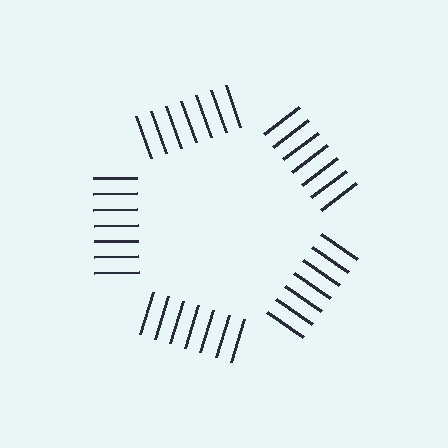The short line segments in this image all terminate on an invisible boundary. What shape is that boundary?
An illusory pentagon — the line segments terminate on its edges but no continuous stroke is drawn.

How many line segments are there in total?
35 — 7 along each of the 5 edges.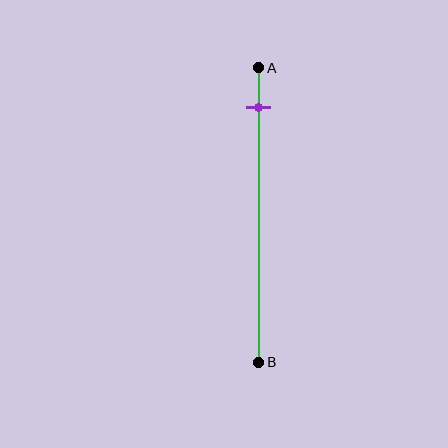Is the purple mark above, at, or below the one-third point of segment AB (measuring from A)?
The purple mark is above the one-third point of segment AB.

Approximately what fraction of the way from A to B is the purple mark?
The purple mark is approximately 15% of the way from A to B.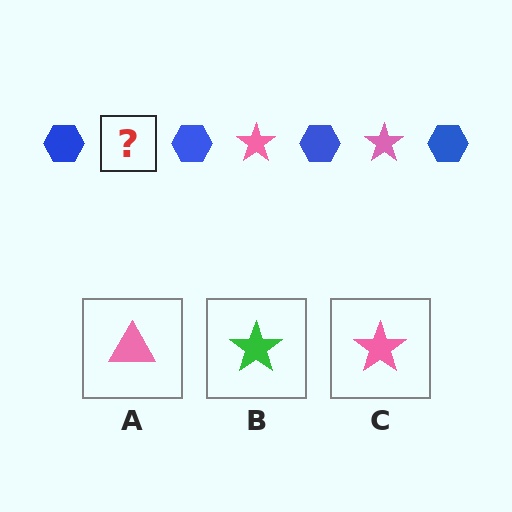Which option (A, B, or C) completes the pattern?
C.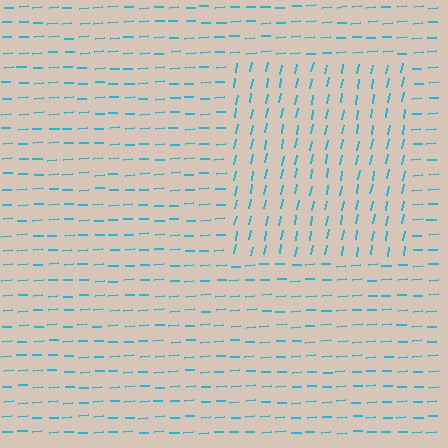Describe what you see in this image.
The image is filled with small cyan line segments. A rectangle region in the image has lines oriented differently from the surrounding lines, creating a visible texture boundary.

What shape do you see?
I see a rectangle.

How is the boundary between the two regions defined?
The boundary is defined purely by a change in line orientation (approximately 75 degrees difference). All lines are the same color and thickness.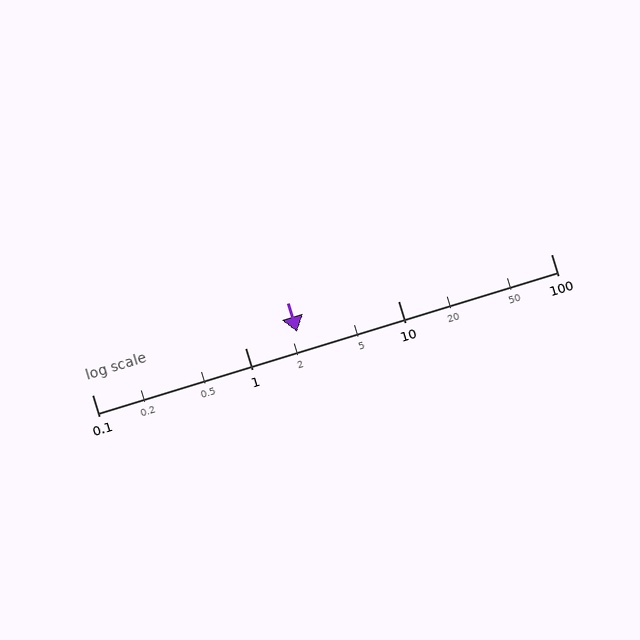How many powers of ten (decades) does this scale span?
The scale spans 3 decades, from 0.1 to 100.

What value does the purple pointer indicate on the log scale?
The pointer indicates approximately 2.2.